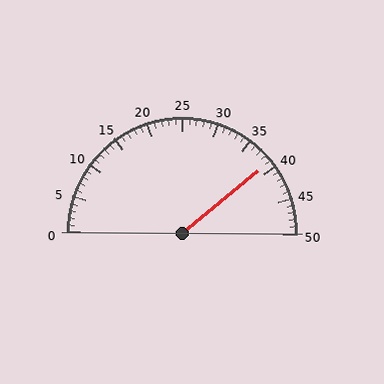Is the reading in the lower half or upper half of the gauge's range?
The reading is in the upper half of the range (0 to 50).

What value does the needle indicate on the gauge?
The needle indicates approximately 39.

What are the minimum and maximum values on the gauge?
The gauge ranges from 0 to 50.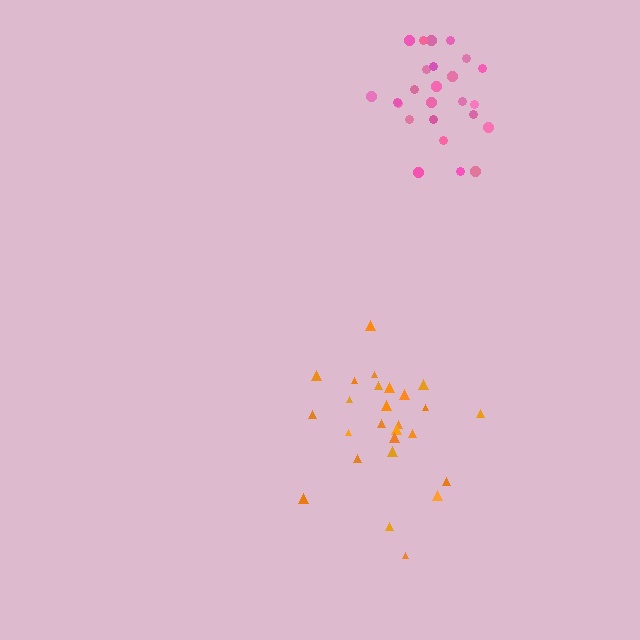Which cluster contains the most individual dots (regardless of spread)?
Orange (27).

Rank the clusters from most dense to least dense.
pink, orange.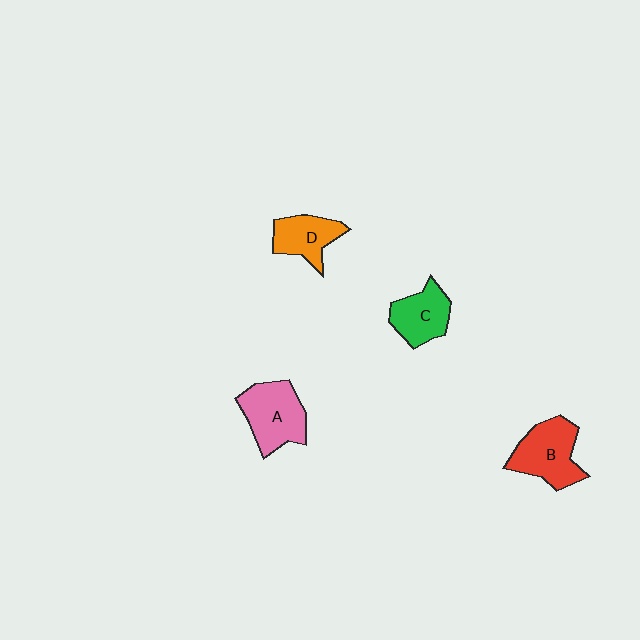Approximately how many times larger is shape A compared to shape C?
Approximately 1.3 times.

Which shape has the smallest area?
Shape D (orange).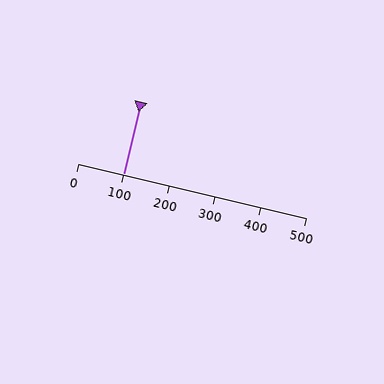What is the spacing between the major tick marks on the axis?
The major ticks are spaced 100 apart.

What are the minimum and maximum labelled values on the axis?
The axis runs from 0 to 500.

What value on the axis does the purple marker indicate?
The marker indicates approximately 100.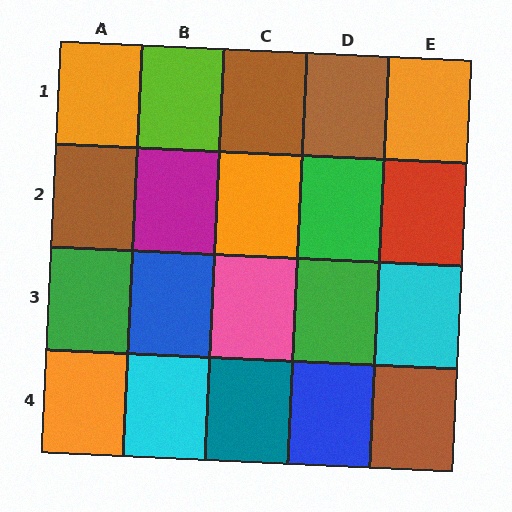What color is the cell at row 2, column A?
Brown.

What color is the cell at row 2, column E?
Red.